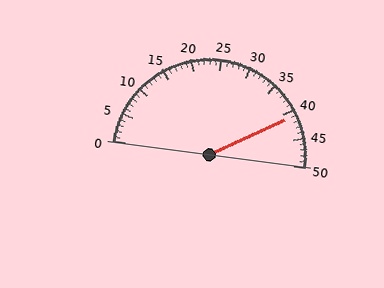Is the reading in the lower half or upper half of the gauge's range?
The reading is in the upper half of the range (0 to 50).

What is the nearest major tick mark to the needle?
The nearest major tick mark is 40.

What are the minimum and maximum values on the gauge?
The gauge ranges from 0 to 50.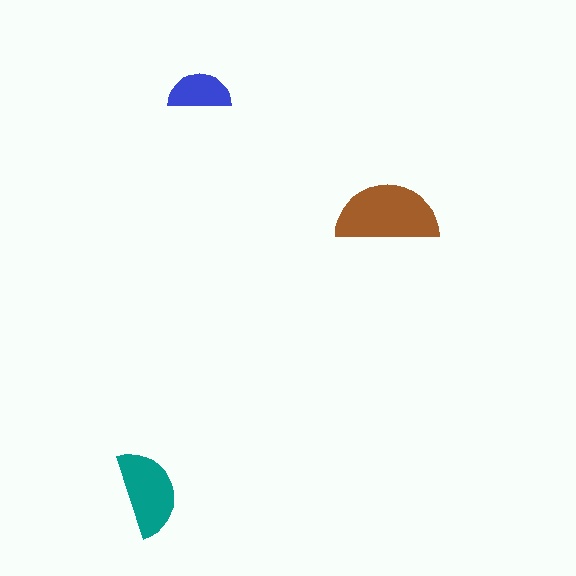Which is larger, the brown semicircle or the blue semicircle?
The brown one.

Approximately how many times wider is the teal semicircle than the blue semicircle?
About 1.5 times wider.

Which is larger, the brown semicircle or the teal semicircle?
The brown one.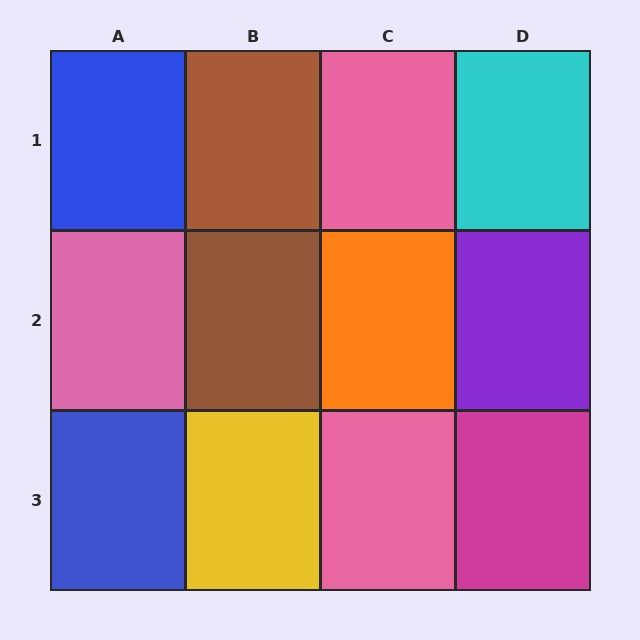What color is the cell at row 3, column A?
Blue.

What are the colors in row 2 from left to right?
Pink, brown, orange, purple.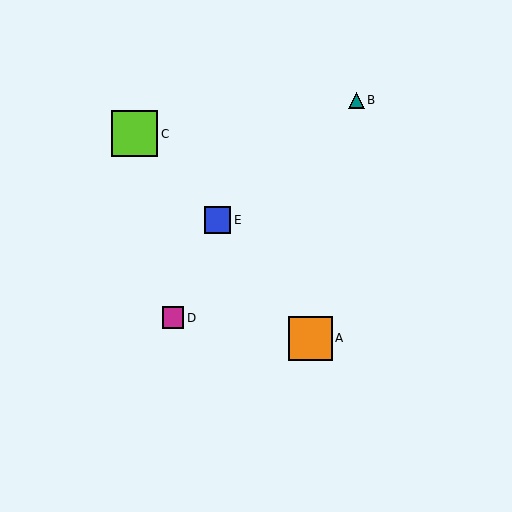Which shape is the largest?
The lime square (labeled C) is the largest.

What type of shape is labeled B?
Shape B is a teal triangle.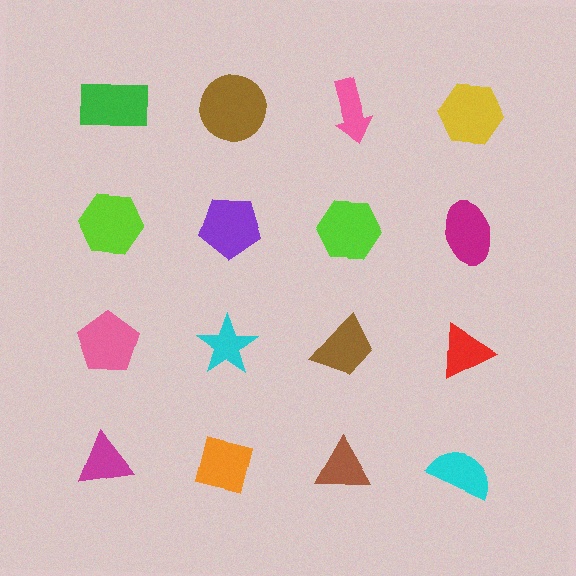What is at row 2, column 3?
A lime hexagon.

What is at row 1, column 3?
A pink arrow.